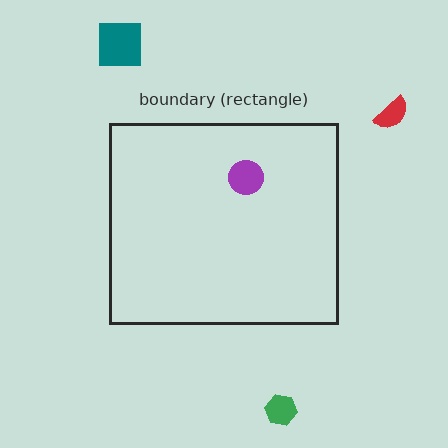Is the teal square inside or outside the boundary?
Outside.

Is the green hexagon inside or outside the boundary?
Outside.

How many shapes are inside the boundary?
1 inside, 3 outside.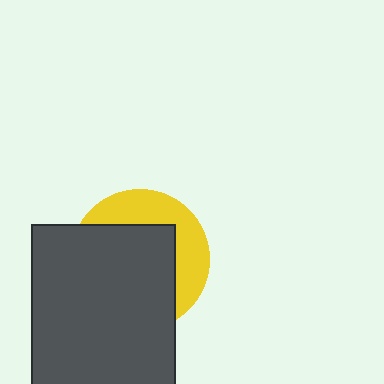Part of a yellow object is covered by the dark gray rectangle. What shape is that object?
It is a circle.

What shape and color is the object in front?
The object in front is a dark gray rectangle.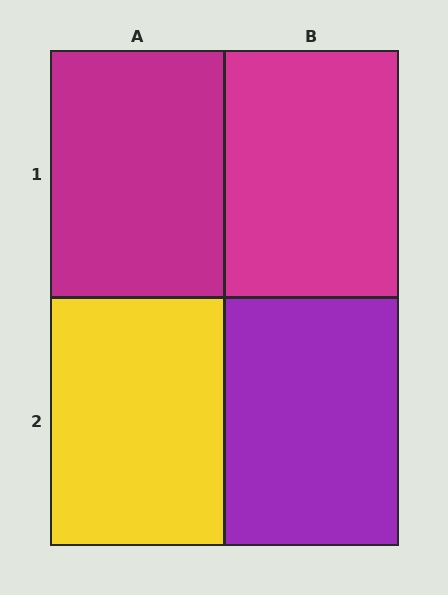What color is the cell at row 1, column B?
Magenta.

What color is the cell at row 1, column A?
Magenta.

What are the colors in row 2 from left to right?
Yellow, purple.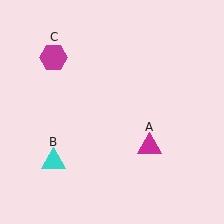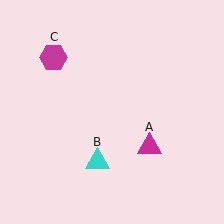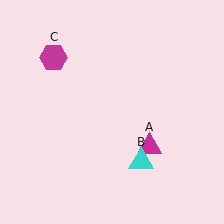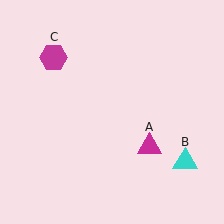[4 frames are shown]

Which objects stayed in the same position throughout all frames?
Magenta triangle (object A) and magenta hexagon (object C) remained stationary.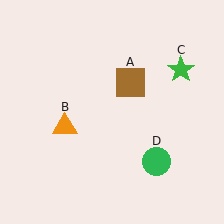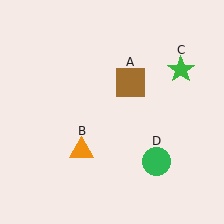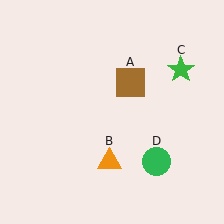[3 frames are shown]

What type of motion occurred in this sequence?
The orange triangle (object B) rotated counterclockwise around the center of the scene.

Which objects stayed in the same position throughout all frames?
Brown square (object A) and green star (object C) and green circle (object D) remained stationary.